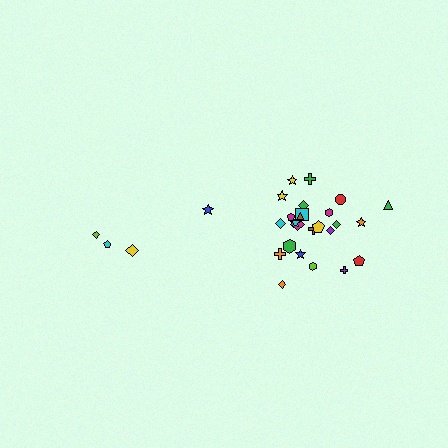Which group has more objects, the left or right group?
The right group.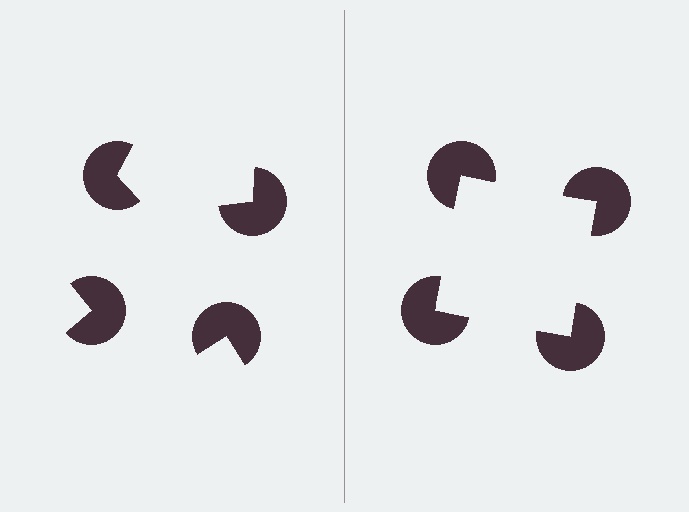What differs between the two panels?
The pac-man discs are positioned identically on both sides; only the wedge orientations differ. On the right they align to a square; on the left they are misaligned.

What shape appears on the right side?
An illusory square.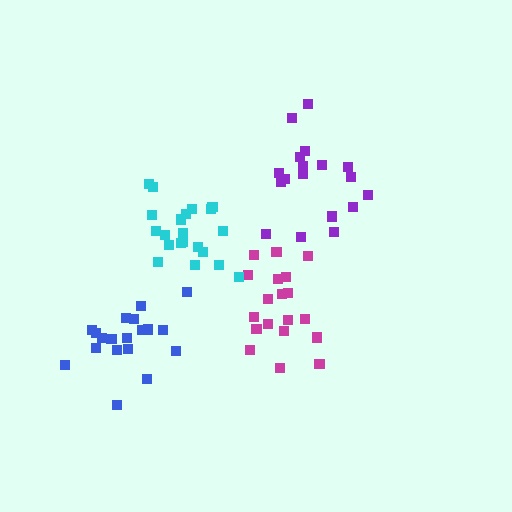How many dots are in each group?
Group 1: 19 dots, Group 2: 20 dots, Group 3: 18 dots, Group 4: 21 dots (78 total).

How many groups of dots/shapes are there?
There are 4 groups.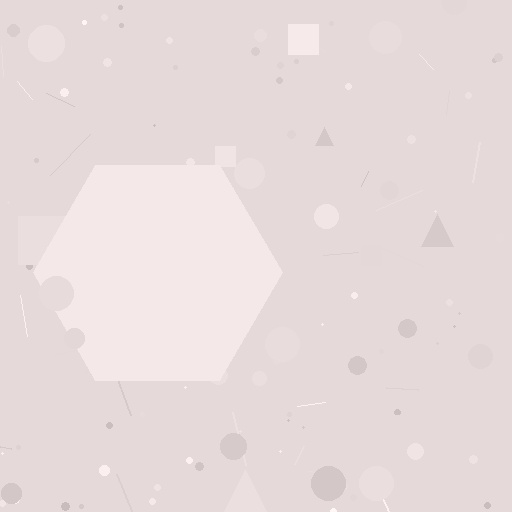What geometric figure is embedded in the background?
A hexagon is embedded in the background.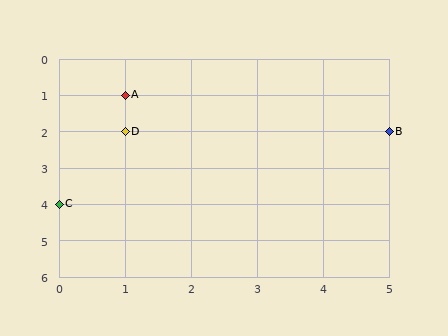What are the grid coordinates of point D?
Point D is at grid coordinates (1, 2).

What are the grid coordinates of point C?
Point C is at grid coordinates (0, 4).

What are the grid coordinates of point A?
Point A is at grid coordinates (1, 1).